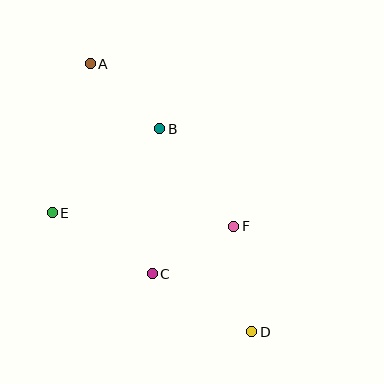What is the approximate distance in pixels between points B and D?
The distance between B and D is approximately 223 pixels.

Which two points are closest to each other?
Points C and F are closest to each other.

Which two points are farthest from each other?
Points A and D are farthest from each other.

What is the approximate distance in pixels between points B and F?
The distance between B and F is approximately 122 pixels.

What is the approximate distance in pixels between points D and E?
The distance between D and E is approximately 232 pixels.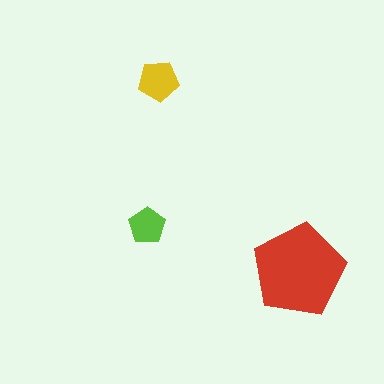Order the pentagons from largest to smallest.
the red one, the yellow one, the lime one.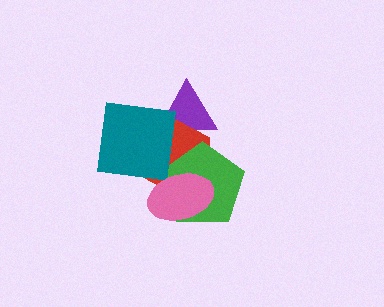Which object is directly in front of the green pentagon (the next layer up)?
The teal square is directly in front of the green pentagon.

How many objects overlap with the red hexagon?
4 objects overlap with the red hexagon.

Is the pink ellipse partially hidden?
No, no other shape covers it.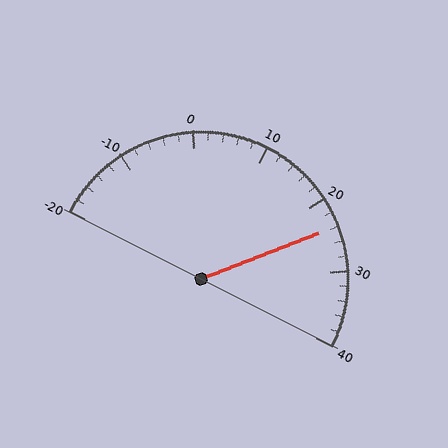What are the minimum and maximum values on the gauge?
The gauge ranges from -20 to 40.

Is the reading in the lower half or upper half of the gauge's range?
The reading is in the upper half of the range (-20 to 40).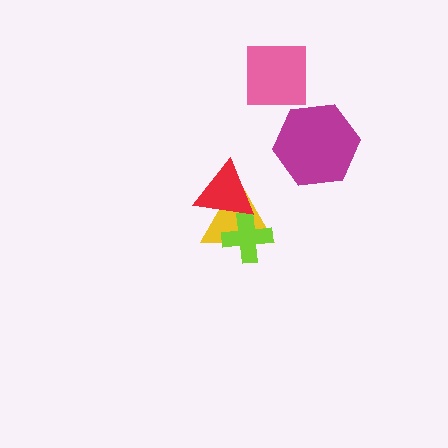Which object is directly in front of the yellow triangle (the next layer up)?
The lime cross is directly in front of the yellow triangle.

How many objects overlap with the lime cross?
2 objects overlap with the lime cross.